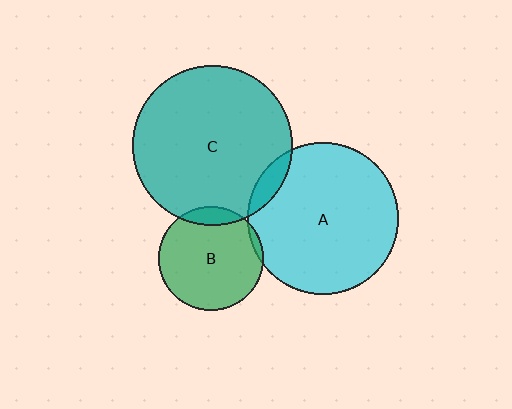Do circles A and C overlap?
Yes.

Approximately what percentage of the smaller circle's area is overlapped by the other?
Approximately 5%.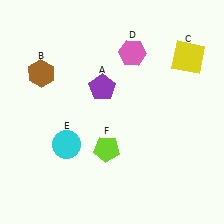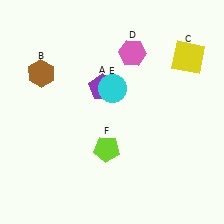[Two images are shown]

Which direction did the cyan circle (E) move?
The cyan circle (E) moved up.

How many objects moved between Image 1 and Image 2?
1 object moved between the two images.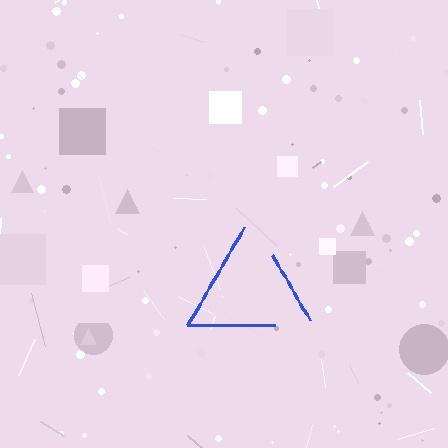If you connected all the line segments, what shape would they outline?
They would outline a triangle.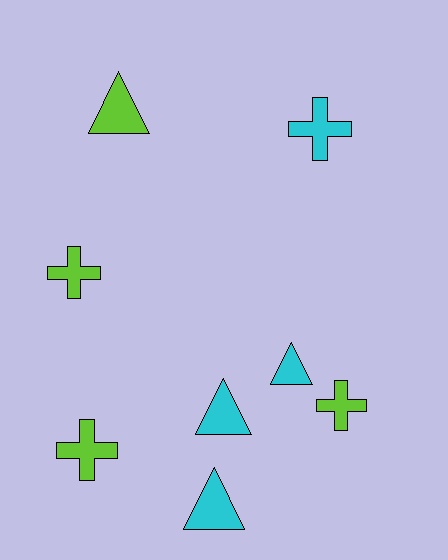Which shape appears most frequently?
Cross, with 4 objects.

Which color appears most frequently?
Lime, with 4 objects.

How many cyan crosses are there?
There is 1 cyan cross.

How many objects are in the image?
There are 8 objects.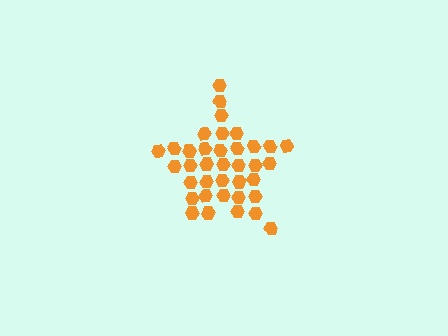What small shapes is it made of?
It is made of small hexagons.